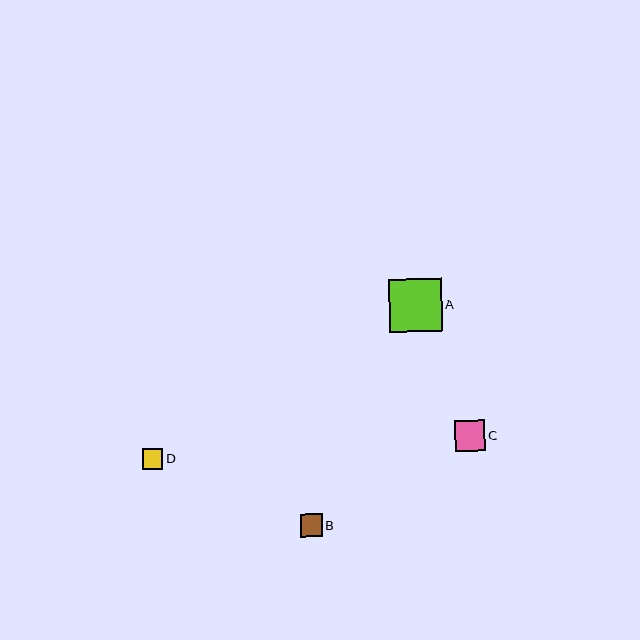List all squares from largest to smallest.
From largest to smallest: A, C, B, D.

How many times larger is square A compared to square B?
Square A is approximately 2.4 times the size of square B.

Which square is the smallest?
Square D is the smallest with a size of approximately 20 pixels.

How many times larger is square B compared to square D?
Square B is approximately 1.1 times the size of square D.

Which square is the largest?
Square A is the largest with a size of approximately 53 pixels.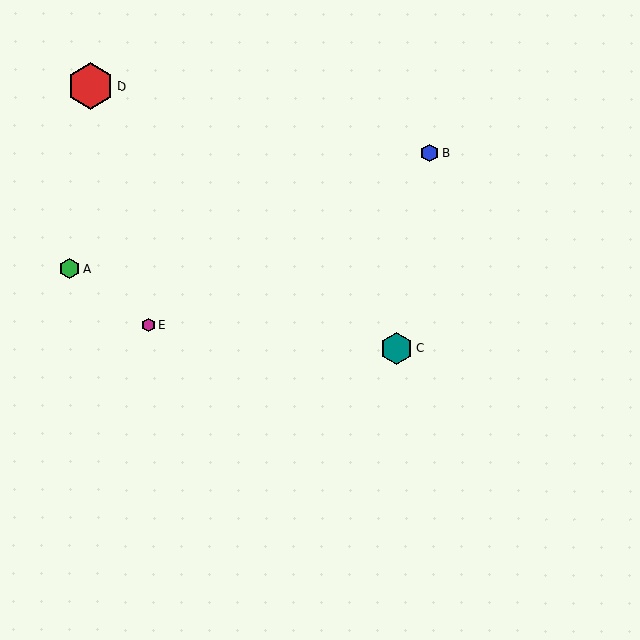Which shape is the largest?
The red hexagon (labeled D) is the largest.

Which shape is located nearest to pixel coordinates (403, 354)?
The teal hexagon (labeled C) at (397, 348) is nearest to that location.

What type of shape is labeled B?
Shape B is a blue hexagon.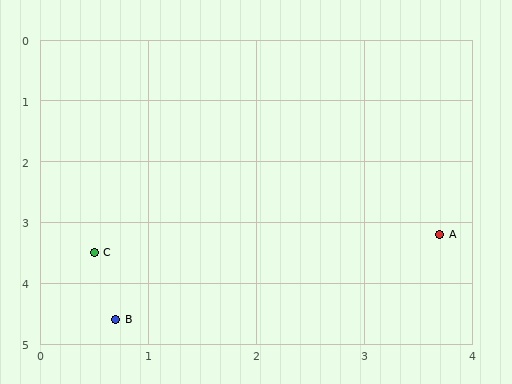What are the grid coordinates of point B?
Point B is at approximately (0.7, 4.6).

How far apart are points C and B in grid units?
Points C and B are about 1.1 grid units apart.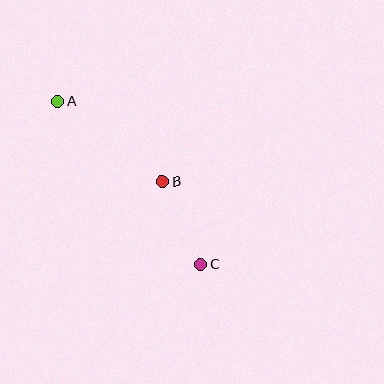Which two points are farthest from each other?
Points A and C are farthest from each other.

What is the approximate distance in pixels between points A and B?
The distance between A and B is approximately 132 pixels.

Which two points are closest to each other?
Points B and C are closest to each other.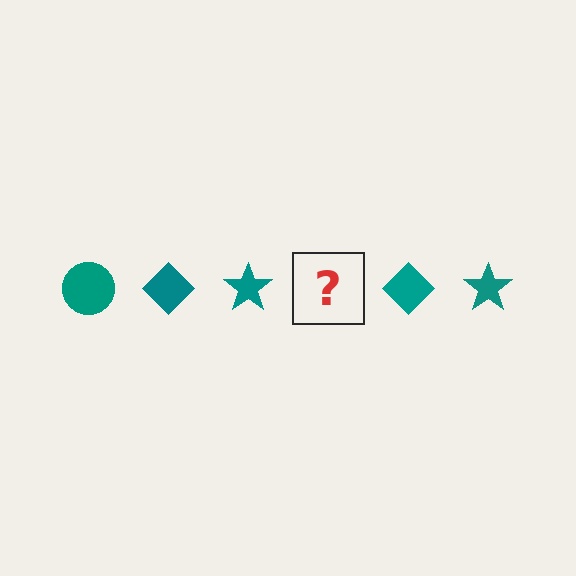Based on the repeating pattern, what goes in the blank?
The blank should be a teal circle.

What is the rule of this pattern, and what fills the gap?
The rule is that the pattern cycles through circle, diamond, star shapes in teal. The gap should be filled with a teal circle.